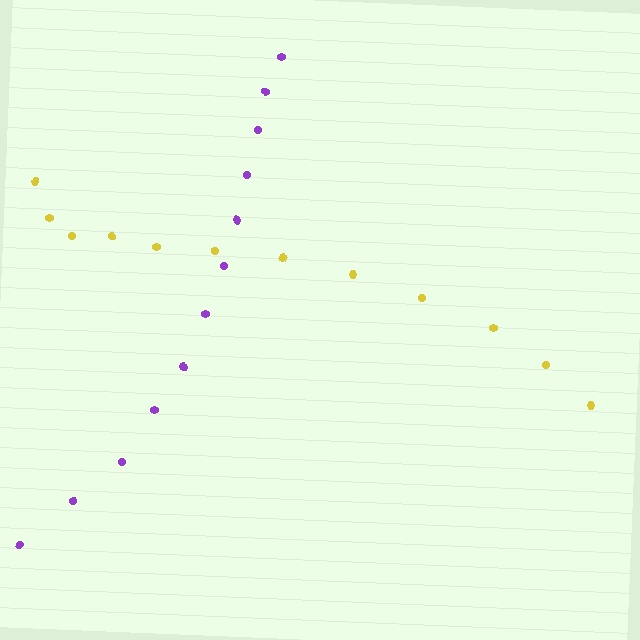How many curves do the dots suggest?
There are 2 distinct paths.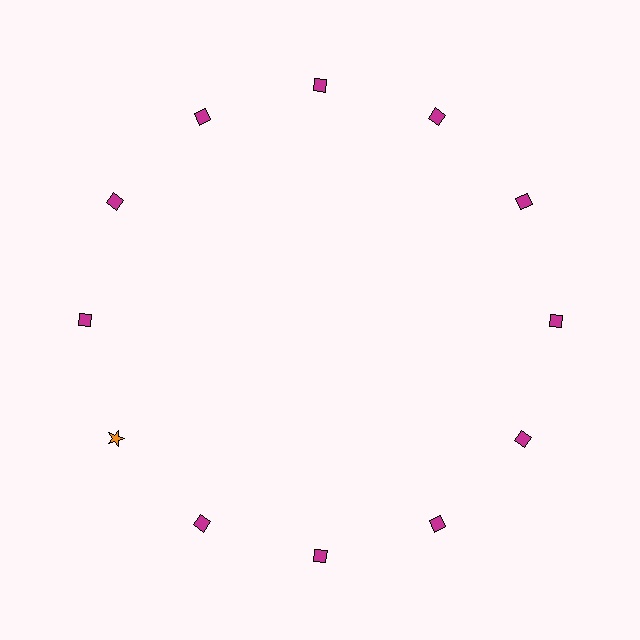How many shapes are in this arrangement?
There are 12 shapes arranged in a ring pattern.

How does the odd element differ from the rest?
It differs in both color (orange instead of magenta) and shape (star instead of diamond).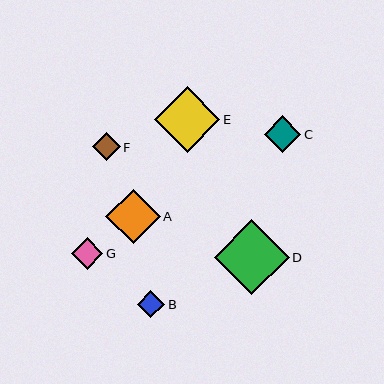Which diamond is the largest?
Diamond D is the largest with a size of approximately 75 pixels.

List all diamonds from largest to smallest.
From largest to smallest: D, E, A, C, G, F, B.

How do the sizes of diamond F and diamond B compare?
Diamond F and diamond B are approximately the same size.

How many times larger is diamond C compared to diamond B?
Diamond C is approximately 1.3 times the size of diamond B.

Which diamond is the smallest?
Diamond B is the smallest with a size of approximately 28 pixels.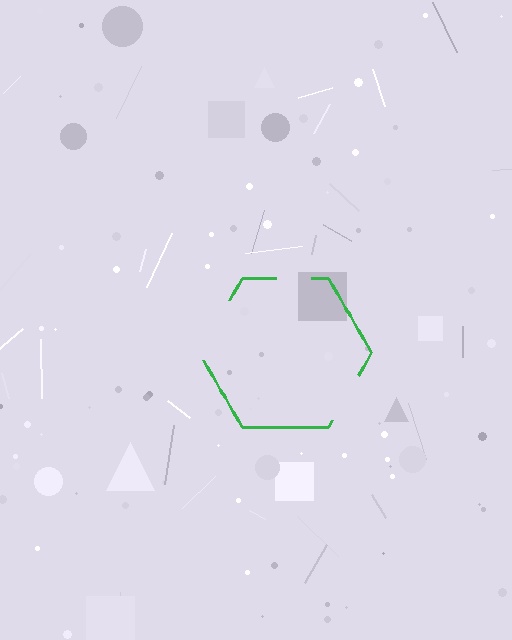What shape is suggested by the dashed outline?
The dashed outline suggests a hexagon.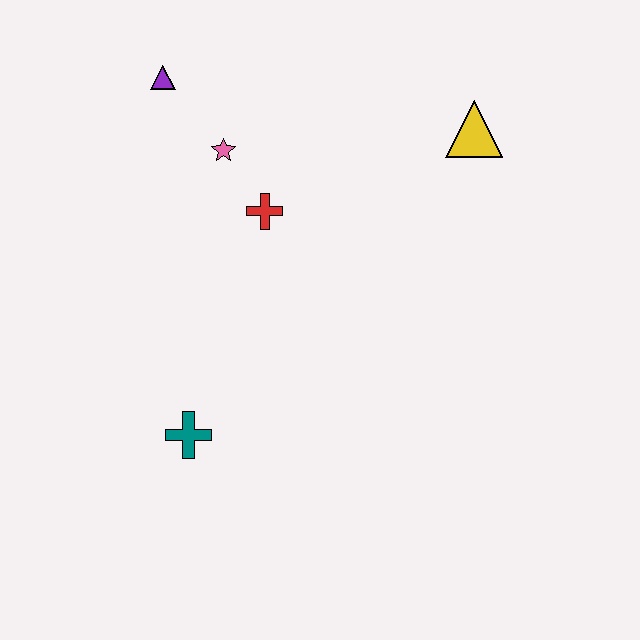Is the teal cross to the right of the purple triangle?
Yes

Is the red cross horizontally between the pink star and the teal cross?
No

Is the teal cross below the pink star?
Yes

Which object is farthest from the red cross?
The teal cross is farthest from the red cross.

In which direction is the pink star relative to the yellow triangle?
The pink star is to the left of the yellow triangle.